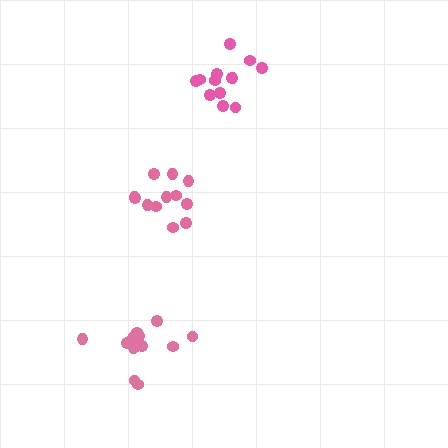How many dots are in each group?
Group 1: 13 dots, Group 2: 12 dots, Group 3: 13 dots (38 total).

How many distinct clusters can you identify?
There are 3 distinct clusters.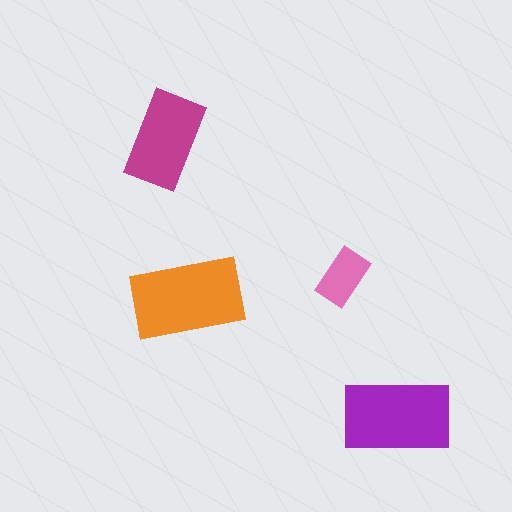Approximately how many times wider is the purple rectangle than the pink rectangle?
About 2 times wider.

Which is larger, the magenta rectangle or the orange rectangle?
The orange one.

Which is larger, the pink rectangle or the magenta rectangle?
The magenta one.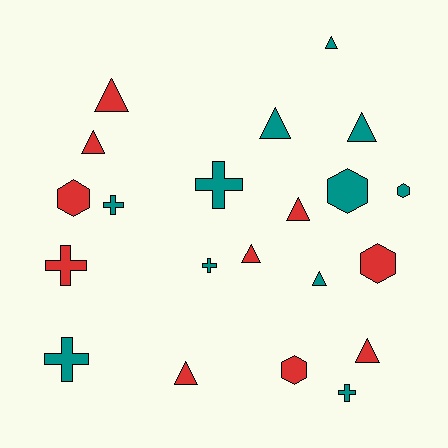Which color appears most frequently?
Teal, with 11 objects.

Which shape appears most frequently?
Triangle, with 10 objects.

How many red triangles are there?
There are 6 red triangles.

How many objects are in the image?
There are 21 objects.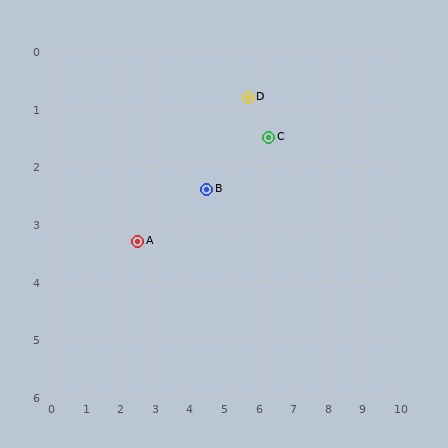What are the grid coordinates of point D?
Point D is at approximately (5.7, 0.8).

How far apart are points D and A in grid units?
Points D and A are about 4.1 grid units apart.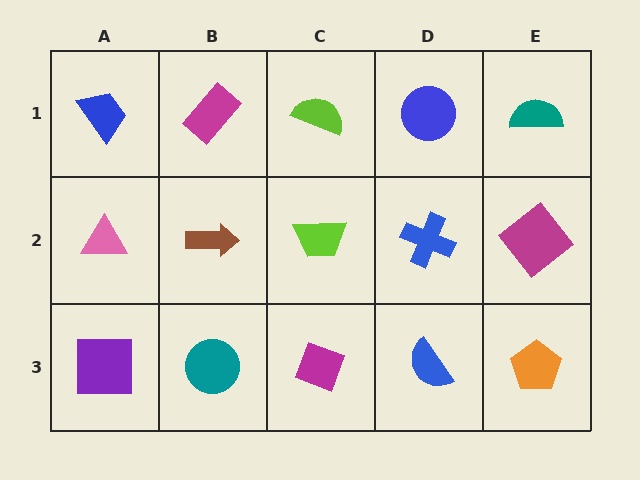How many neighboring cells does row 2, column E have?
3.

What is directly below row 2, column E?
An orange pentagon.